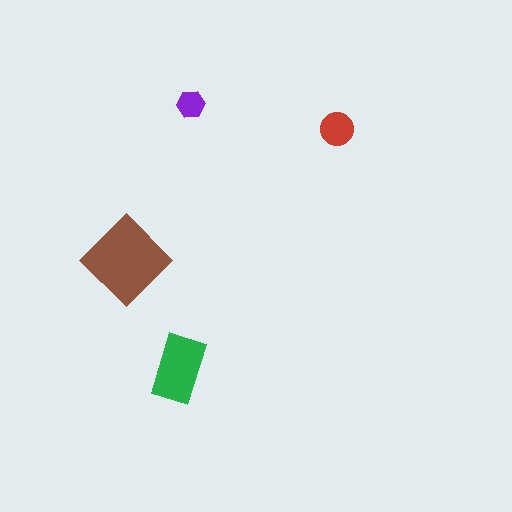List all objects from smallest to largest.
The purple hexagon, the red circle, the green rectangle, the brown diamond.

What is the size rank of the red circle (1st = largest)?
3rd.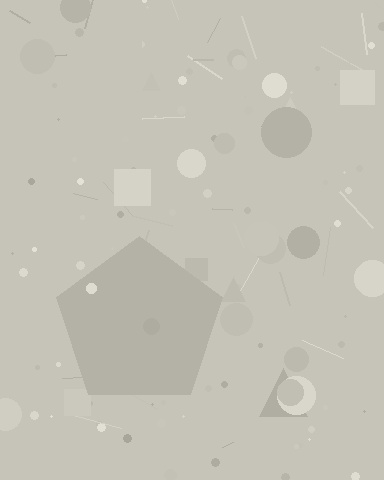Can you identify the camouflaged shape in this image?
The camouflaged shape is a pentagon.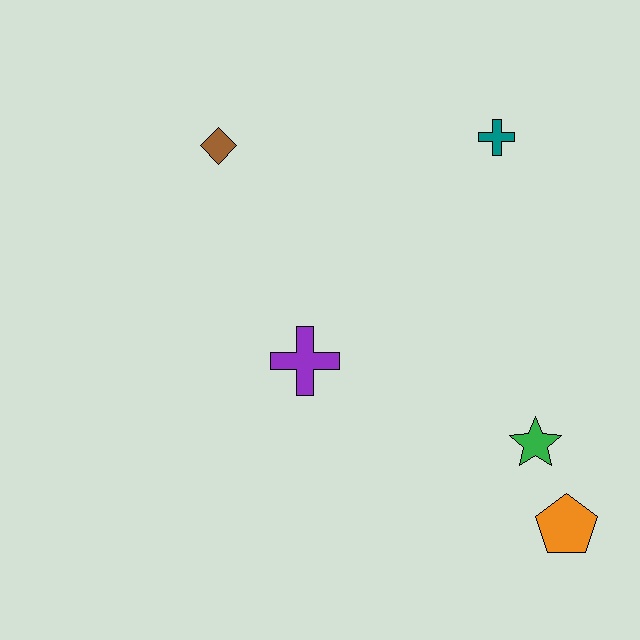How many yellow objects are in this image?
There are no yellow objects.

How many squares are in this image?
There are no squares.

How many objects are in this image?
There are 5 objects.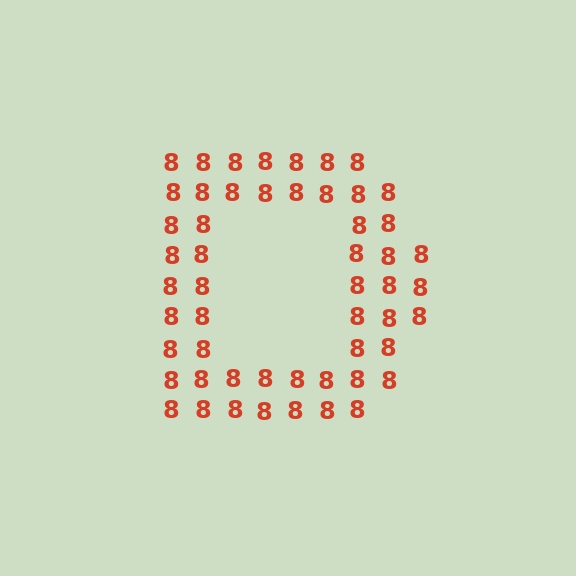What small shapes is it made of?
It is made of small digit 8's.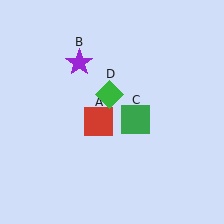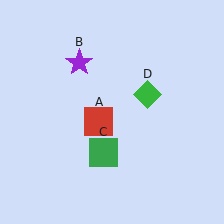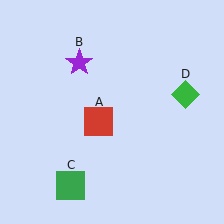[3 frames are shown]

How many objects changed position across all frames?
2 objects changed position: green square (object C), green diamond (object D).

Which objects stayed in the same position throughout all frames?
Red square (object A) and purple star (object B) remained stationary.